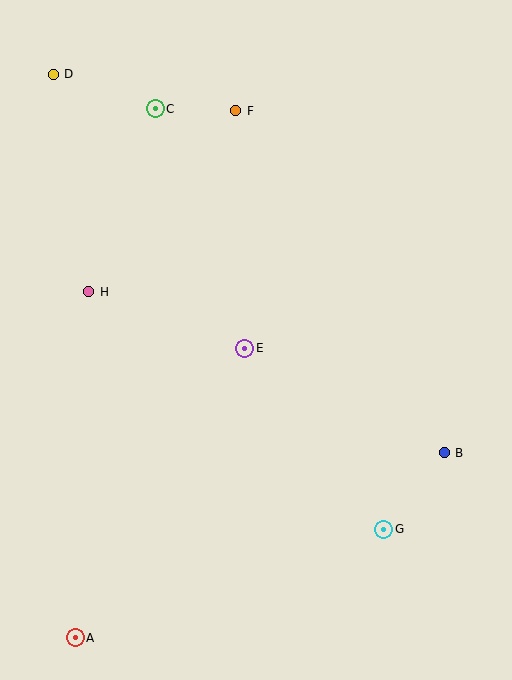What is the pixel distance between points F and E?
The distance between F and E is 238 pixels.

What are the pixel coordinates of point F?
Point F is at (236, 111).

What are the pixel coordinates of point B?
Point B is at (444, 453).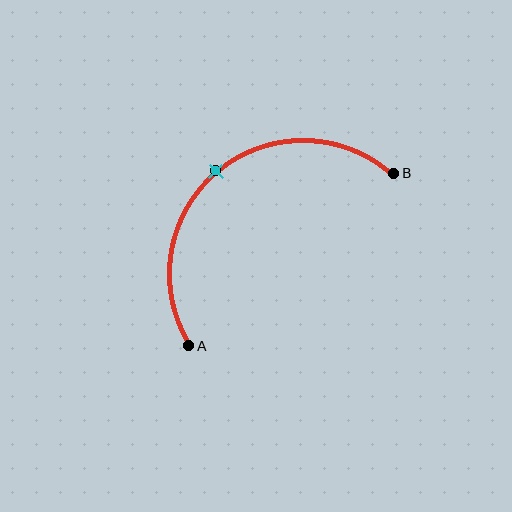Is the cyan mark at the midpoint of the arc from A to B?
Yes. The cyan mark lies on the arc at equal arc-length from both A and B — it is the arc midpoint.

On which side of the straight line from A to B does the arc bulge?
The arc bulges above and to the left of the straight line connecting A and B.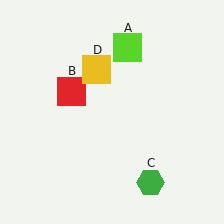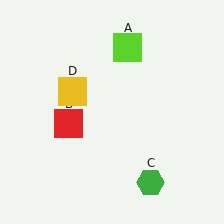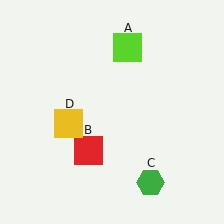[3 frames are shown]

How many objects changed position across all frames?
2 objects changed position: red square (object B), yellow square (object D).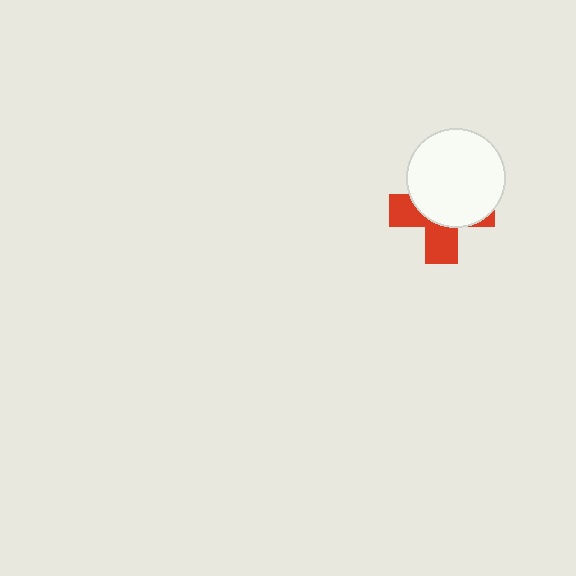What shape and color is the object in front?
The object in front is a white circle.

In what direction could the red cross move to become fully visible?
The red cross could move down. That would shift it out from behind the white circle entirely.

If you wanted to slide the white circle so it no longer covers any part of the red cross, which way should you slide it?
Slide it up — that is the most direct way to separate the two shapes.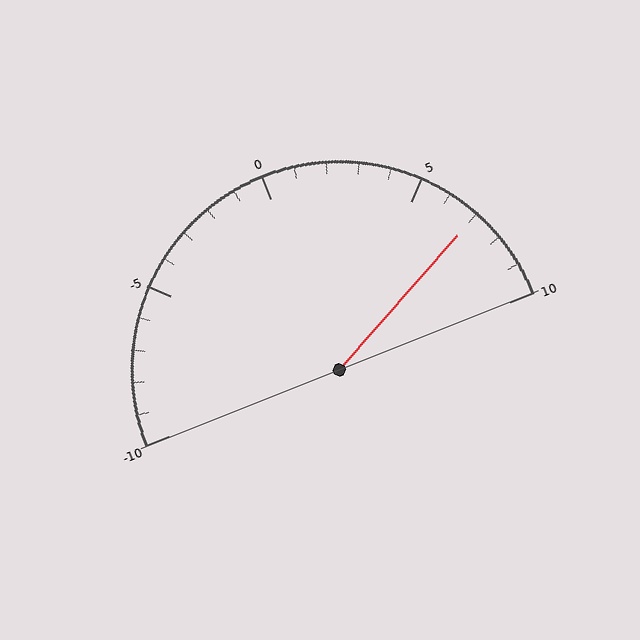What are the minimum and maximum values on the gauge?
The gauge ranges from -10 to 10.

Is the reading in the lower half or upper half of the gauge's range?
The reading is in the upper half of the range (-10 to 10).